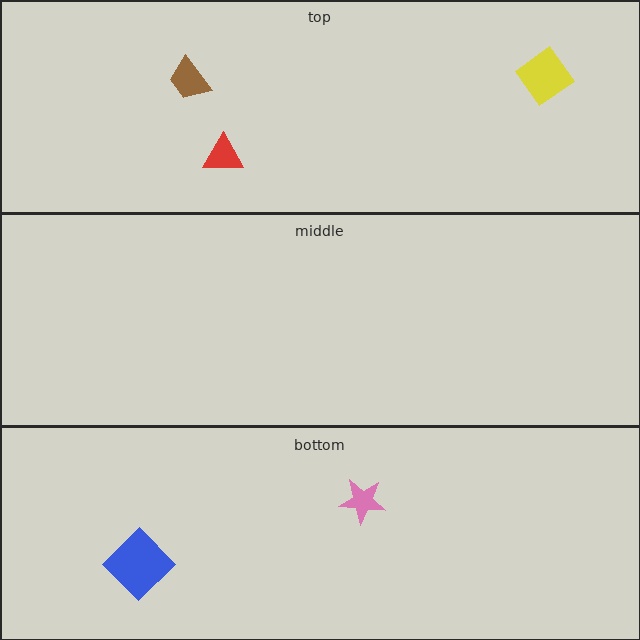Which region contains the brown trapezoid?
The top region.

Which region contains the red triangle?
The top region.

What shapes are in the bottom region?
The blue diamond, the pink star.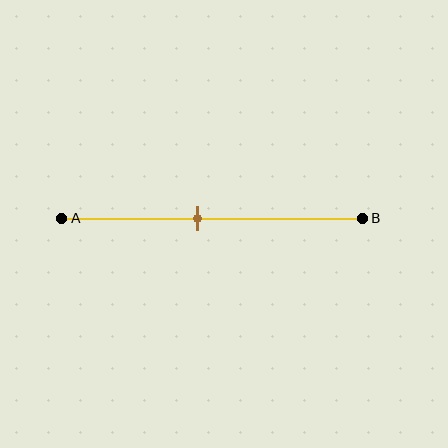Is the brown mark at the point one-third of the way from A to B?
No, the mark is at about 45% from A, not at the 33% one-third point.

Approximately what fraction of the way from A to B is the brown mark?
The brown mark is approximately 45% of the way from A to B.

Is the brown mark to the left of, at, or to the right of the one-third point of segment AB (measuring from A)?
The brown mark is to the right of the one-third point of segment AB.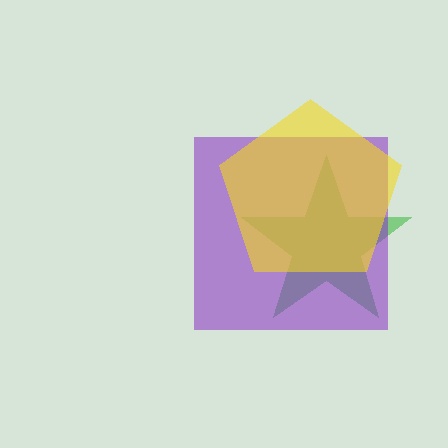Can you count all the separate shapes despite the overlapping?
Yes, there are 3 separate shapes.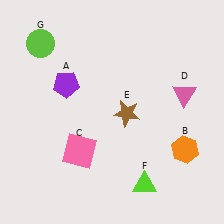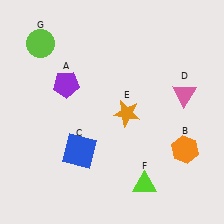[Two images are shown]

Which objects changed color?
C changed from pink to blue. E changed from brown to orange.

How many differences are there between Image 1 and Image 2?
There are 2 differences between the two images.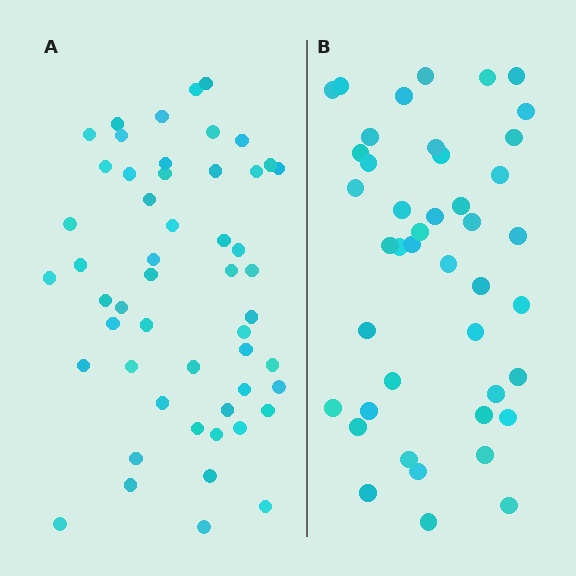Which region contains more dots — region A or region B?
Region A (the left region) has more dots.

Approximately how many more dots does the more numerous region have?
Region A has roughly 8 or so more dots than region B.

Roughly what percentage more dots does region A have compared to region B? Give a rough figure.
About 20% more.